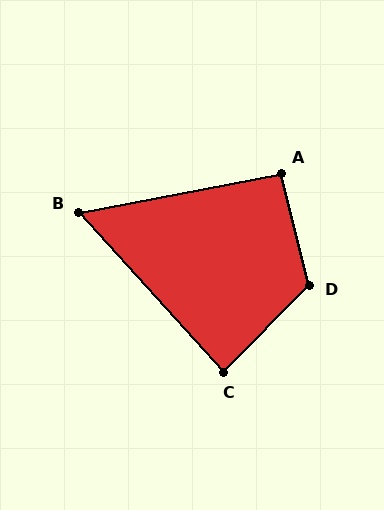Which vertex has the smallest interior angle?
B, at approximately 59 degrees.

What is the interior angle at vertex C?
Approximately 87 degrees (approximately right).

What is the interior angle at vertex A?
Approximately 93 degrees (approximately right).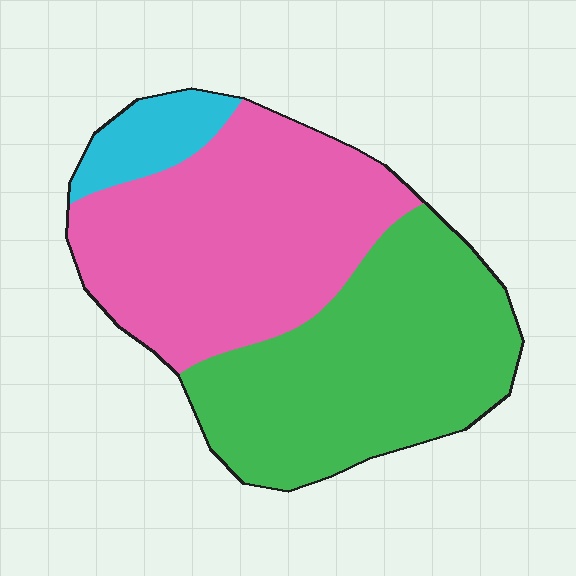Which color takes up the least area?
Cyan, at roughly 10%.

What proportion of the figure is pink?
Pink covers roughly 45% of the figure.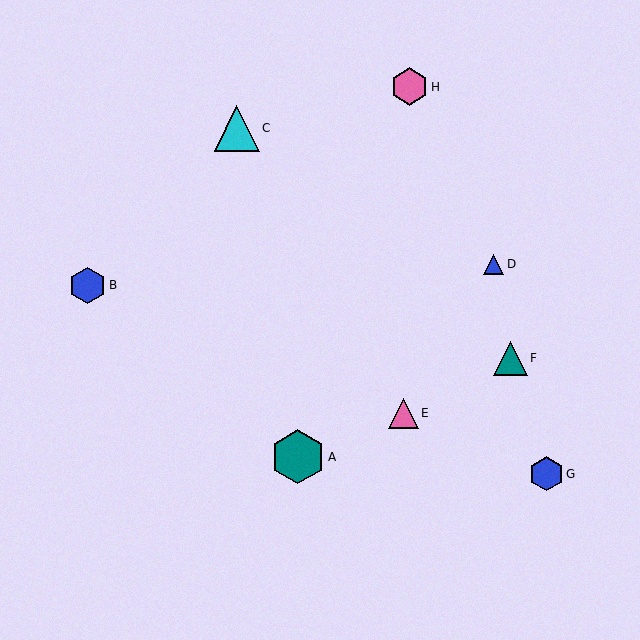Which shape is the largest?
The teal hexagon (labeled A) is the largest.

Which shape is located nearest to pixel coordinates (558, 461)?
The blue hexagon (labeled G) at (546, 474) is nearest to that location.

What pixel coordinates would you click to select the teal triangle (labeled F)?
Click at (510, 358) to select the teal triangle F.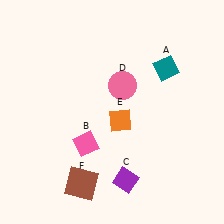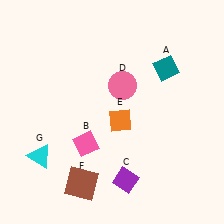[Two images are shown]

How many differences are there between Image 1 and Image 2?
There is 1 difference between the two images.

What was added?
A cyan triangle (G) was added in Image 2.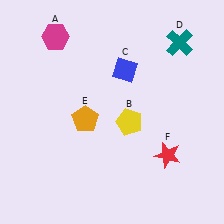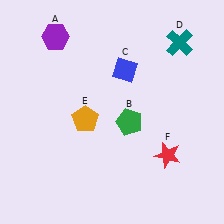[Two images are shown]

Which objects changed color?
A changed from magenta to purple. B changed from yellow to green.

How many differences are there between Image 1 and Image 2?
There are 2 differences between the two images.